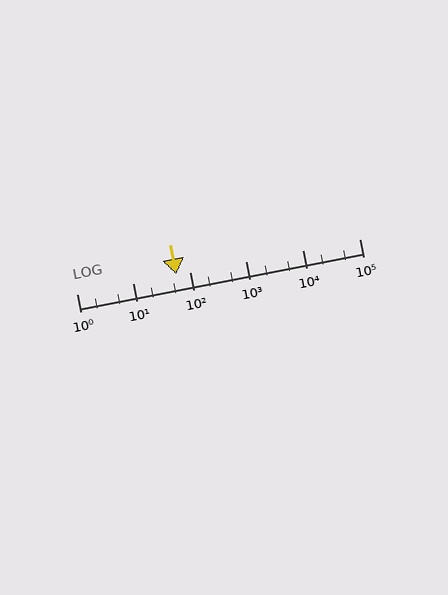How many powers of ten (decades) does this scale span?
The scale spans 5 decades, from 1 to 100000.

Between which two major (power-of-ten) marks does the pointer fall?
The pointer is between 10 and 100.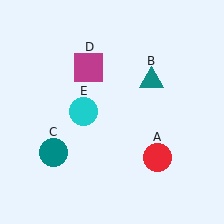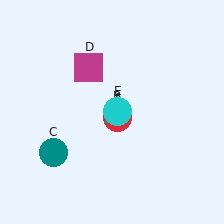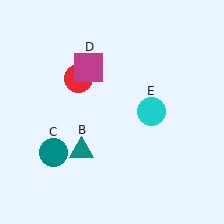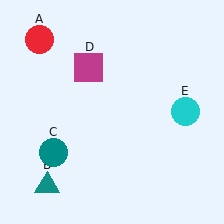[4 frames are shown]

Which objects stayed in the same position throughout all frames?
Teal circle (object C) and magenta square (object D) remained stationary.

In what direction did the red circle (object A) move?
The red circle (object A) moved up and to the left.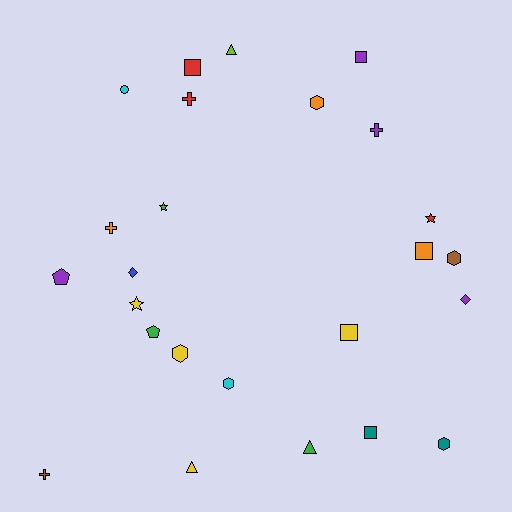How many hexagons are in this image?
There are 5 hexagons.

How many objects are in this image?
There are 25 objects.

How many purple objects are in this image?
There are 4 purple objects.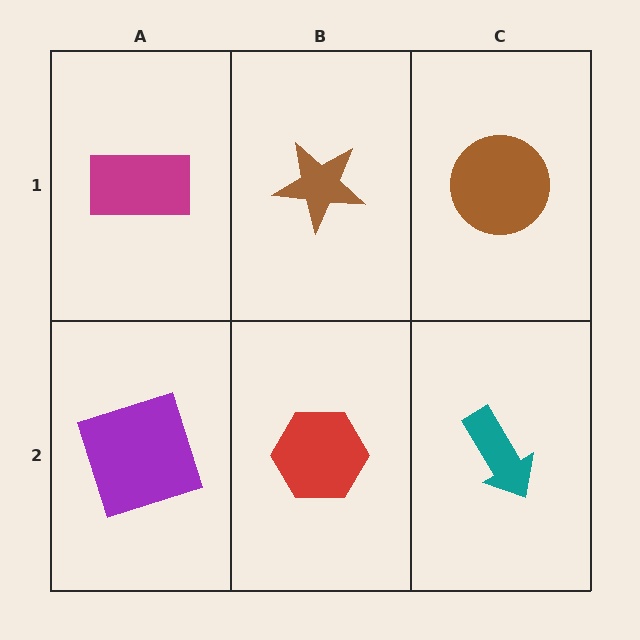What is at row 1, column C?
A brown circle.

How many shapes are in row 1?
3 shapes.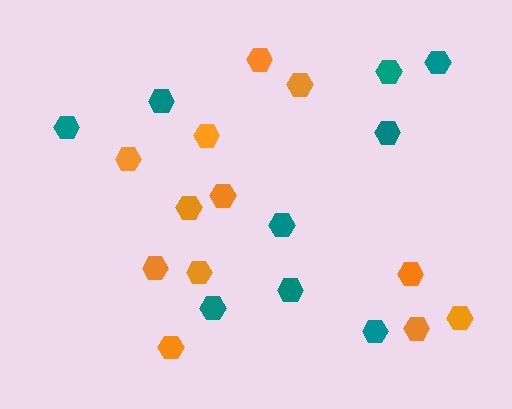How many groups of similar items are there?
There are 2 groups: one group of orange hexagons (12) and one group of teal hexagons (9).